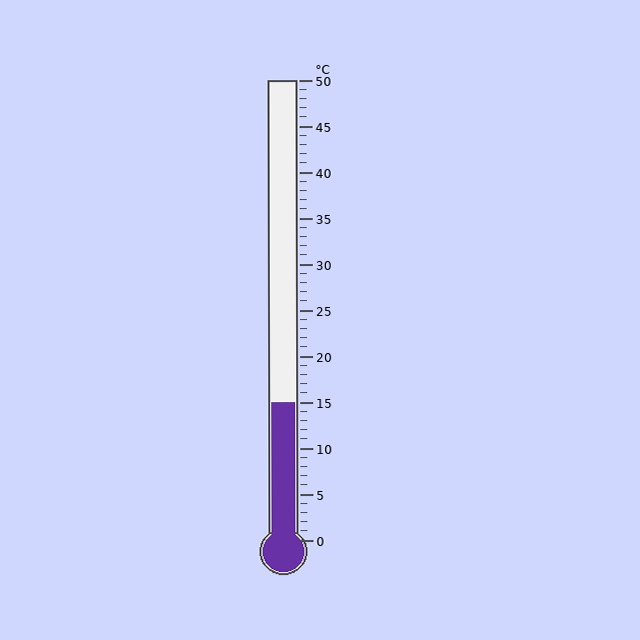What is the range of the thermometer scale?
The thermometer scale ranges from 0°C to 50°C.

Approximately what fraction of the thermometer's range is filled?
The thermometer is filled to approximately 30% of its range.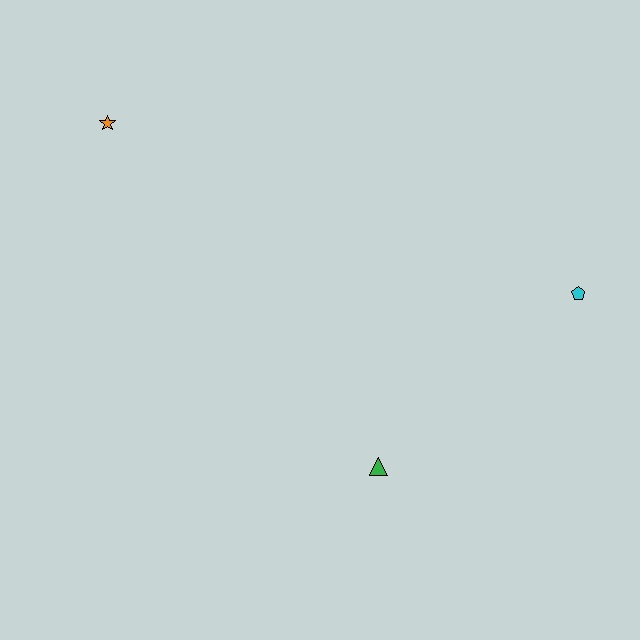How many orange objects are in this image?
There is 1 orange object.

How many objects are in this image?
There are 3 objects.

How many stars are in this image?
There is 1 star.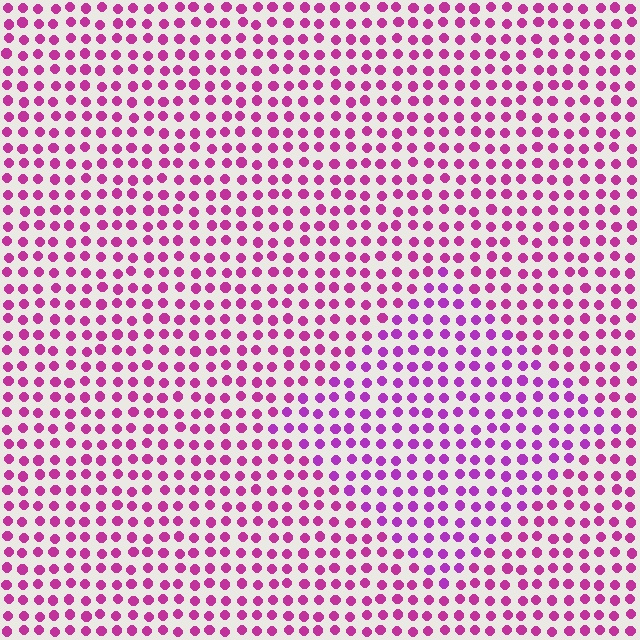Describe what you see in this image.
The image is filled with small magenta elements in a uniform arrangement. A diamond-shaped region is visible where the elements are tinted to a slightly different hue, forming a subtle color boundary.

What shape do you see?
I see a diamond.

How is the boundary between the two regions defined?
The boundary is defined purely by a slight shift in hue (about 23 degrees). Spacing, size, and orientation are identical on both sides.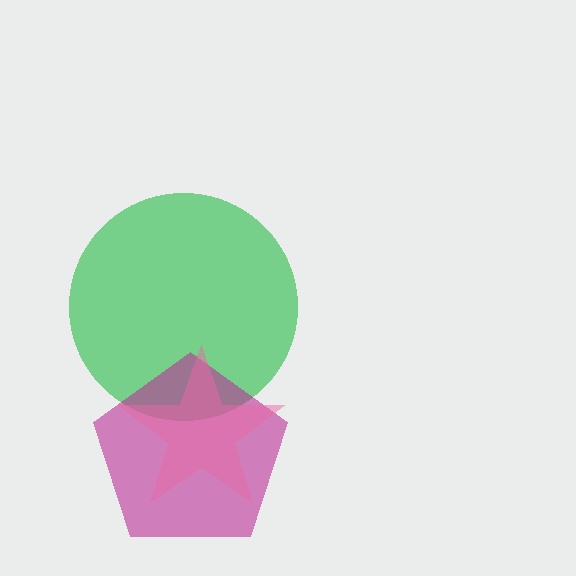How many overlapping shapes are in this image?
There are 3 overlapping shapes in the image.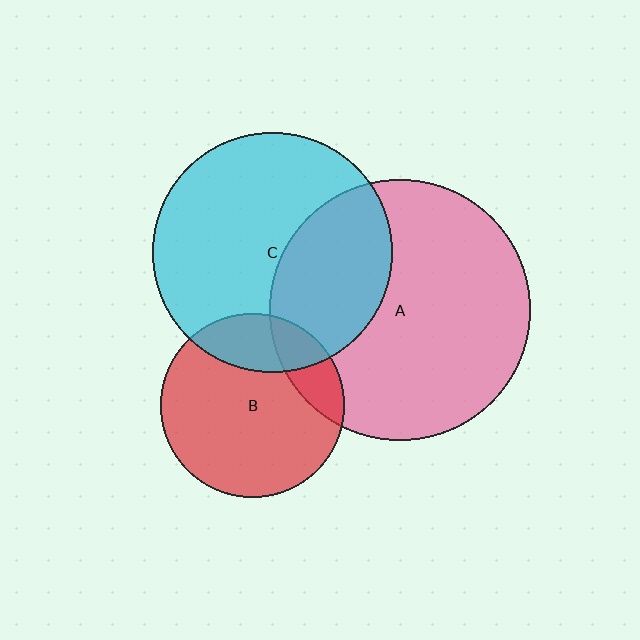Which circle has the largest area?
Circle A (pink).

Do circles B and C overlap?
Yes.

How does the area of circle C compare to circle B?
Approximately 1.7 times.